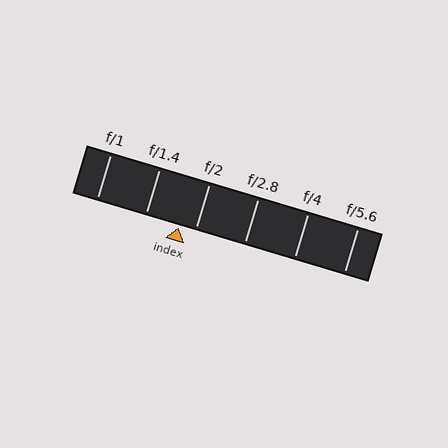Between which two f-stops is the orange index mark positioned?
The index mark is between f/1.4 and f/2.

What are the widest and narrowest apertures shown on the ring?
The widest aperture shown is f/1 and the narrowest is f/5.6.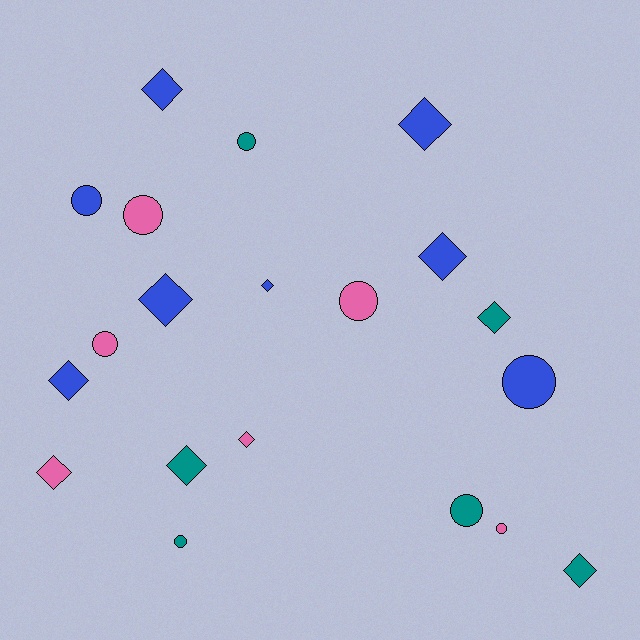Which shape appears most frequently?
Diamond, with 11 objects.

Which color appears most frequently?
Blue, with 8 objects.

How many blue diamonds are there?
There are 6 blue diamonds.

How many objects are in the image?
There are 20 objects.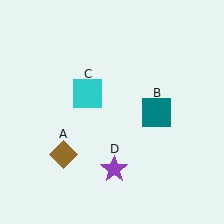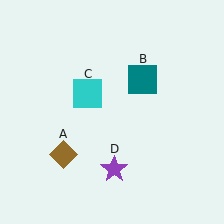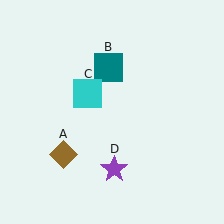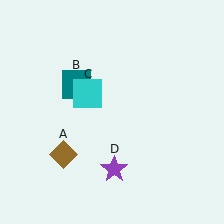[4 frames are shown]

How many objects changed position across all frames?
1 object changed position: teal square (object B).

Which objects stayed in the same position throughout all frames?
Brown diamond (object A) and cyan square (object C) and purple star (object D) remained stationary.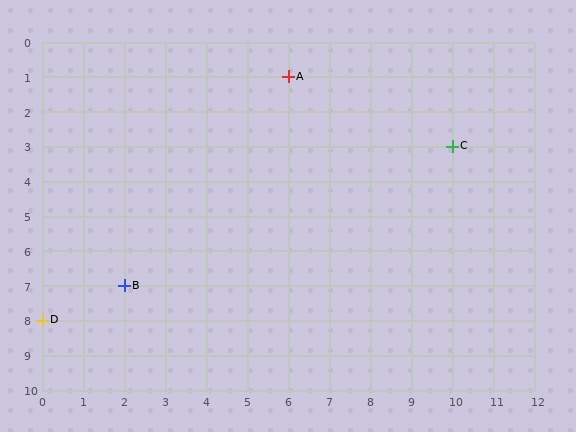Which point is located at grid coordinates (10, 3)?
Point C is at (10, 3).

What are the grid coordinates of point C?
Point C is at grid coordinates (10, 3).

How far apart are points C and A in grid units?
Points C and A are 4 columns and 2 rows apart (about 4.5 grid units diagonally).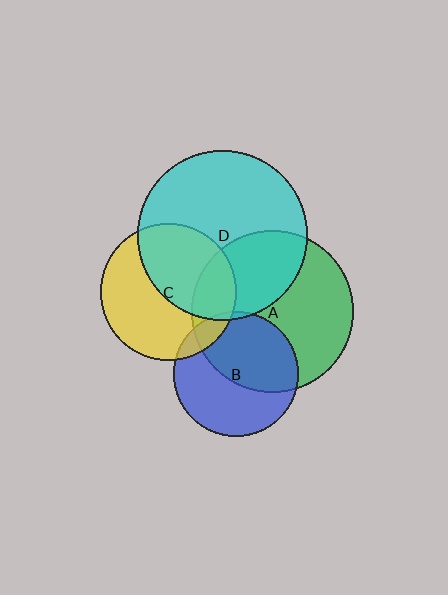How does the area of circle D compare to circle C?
Approximately 1.5 times.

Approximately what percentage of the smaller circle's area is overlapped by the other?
Approximately 20%.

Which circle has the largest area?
Circle D (cyan).